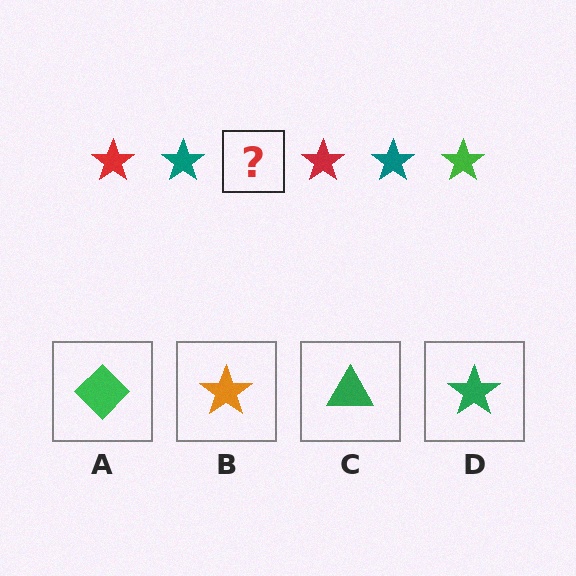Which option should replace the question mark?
Option D.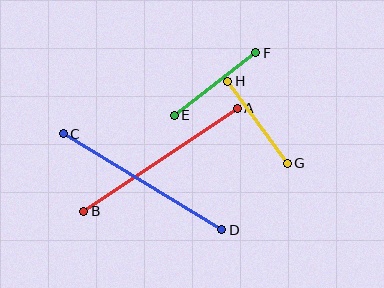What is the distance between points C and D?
The distance is approximately 185 pixels.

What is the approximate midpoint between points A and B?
The midpoint is at approximately (160, 160) pixels.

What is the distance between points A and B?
The distance is approximately 185 pixels.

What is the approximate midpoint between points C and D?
The midpoint is at approximately (142, 182) pixels.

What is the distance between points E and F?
The distance is approximately 102 pixels.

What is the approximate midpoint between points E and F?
The midpoint is at approximately (215, 84) pixels.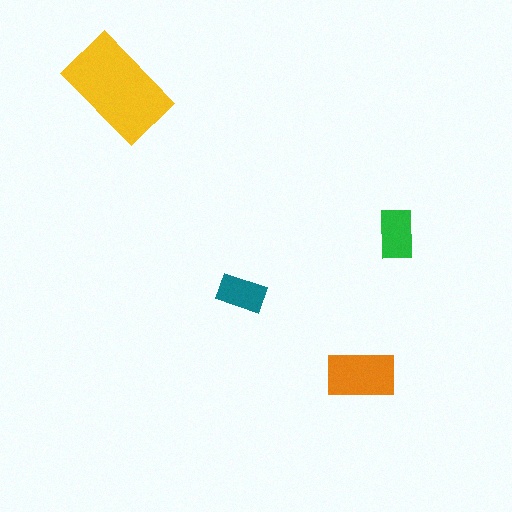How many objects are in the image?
There are 4 objects in the image.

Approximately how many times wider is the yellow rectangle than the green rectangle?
About 2 times wider.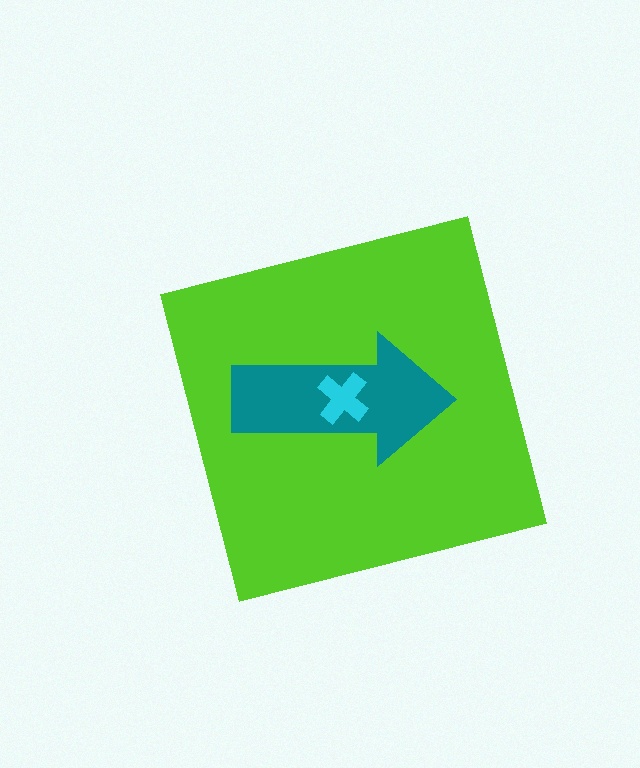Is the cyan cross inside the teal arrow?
Yes.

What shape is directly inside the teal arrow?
The cyan cross.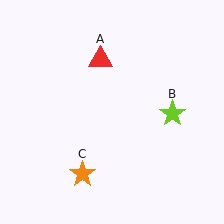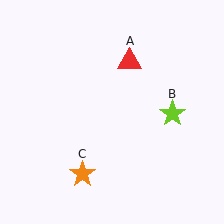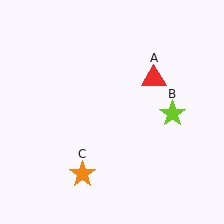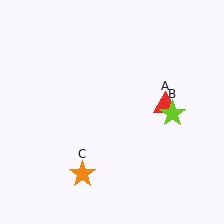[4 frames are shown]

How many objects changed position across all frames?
1 object changed position: red triangle (object A).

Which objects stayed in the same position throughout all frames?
Lime star (object B) and orange star (object C) remained stationary.